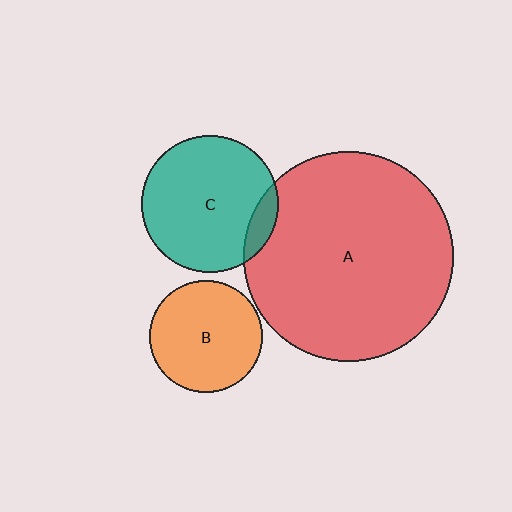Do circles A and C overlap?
Yes.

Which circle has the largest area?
Circle A (red).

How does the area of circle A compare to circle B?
Approximately 3.5 times.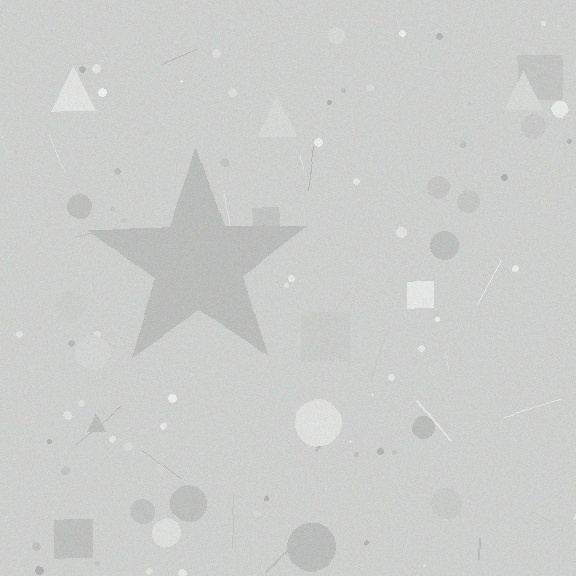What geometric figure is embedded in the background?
A star is embedded in the background.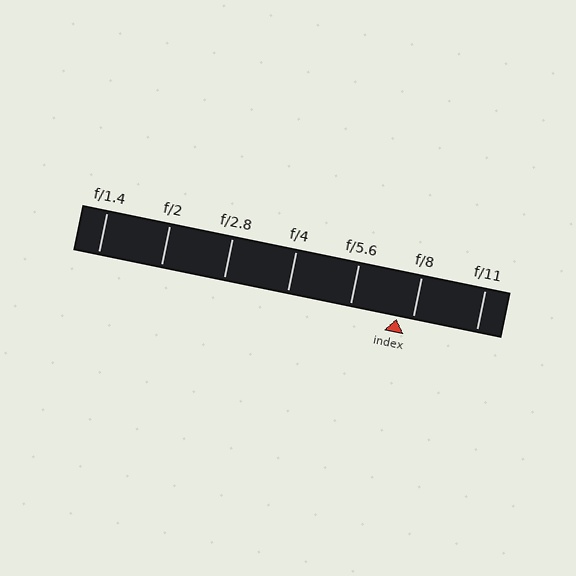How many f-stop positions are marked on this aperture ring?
There are 7 f-stop positions marked.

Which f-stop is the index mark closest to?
The index mark is closest to f/8.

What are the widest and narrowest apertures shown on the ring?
The widest aperture shown is f/1.4 and the narrowest is f/11.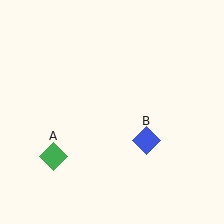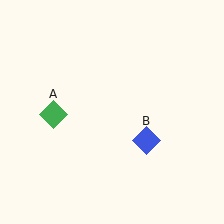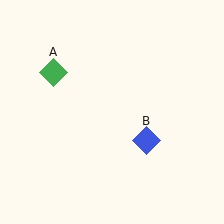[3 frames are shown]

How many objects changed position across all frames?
1 object changed position: green diamond (object A).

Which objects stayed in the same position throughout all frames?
Blue diamond (object B) remained stationary.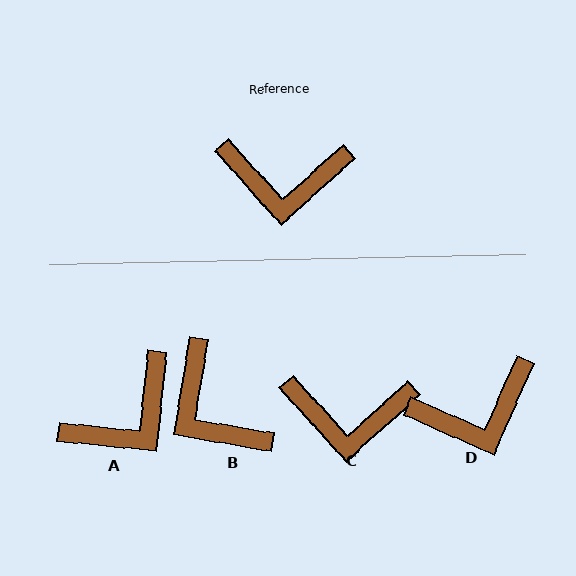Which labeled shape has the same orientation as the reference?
C.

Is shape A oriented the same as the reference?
No, it is off by about 42 degrees.